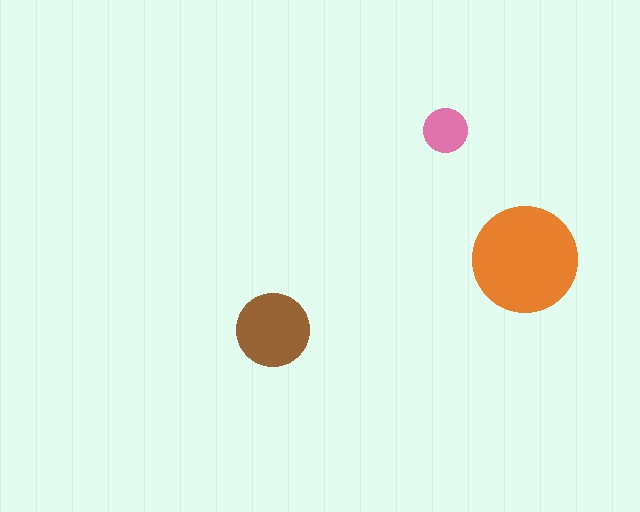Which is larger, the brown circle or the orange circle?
The orange one.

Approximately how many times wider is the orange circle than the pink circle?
About 2.5 times wider.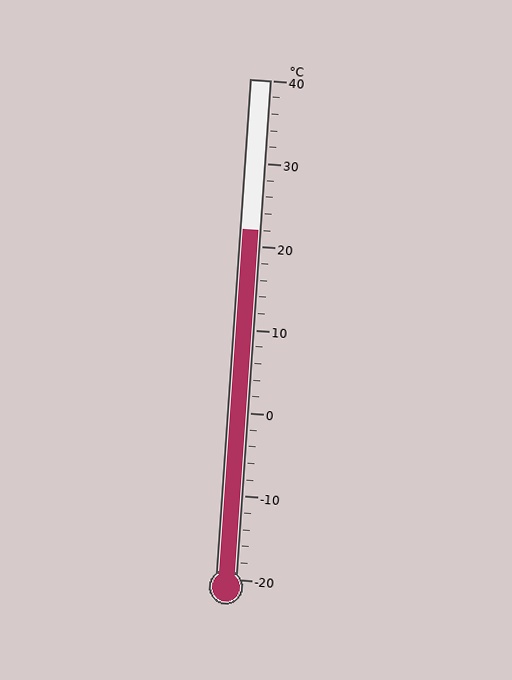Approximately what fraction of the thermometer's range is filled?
The thermometer is filled to approximately 70% of its range.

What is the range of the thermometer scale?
The thermometer scale ranges from -20°C to 40°C.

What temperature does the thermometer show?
The thermometer shows approximately 22°C.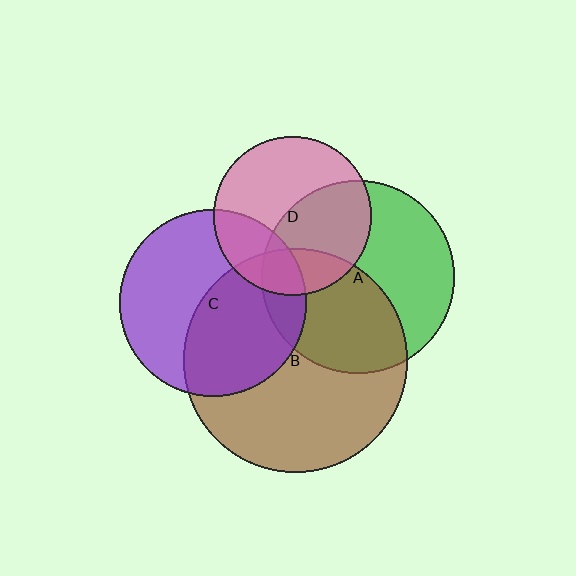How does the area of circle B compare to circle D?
Approximately 2.0 times.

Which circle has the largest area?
Circle B (brown).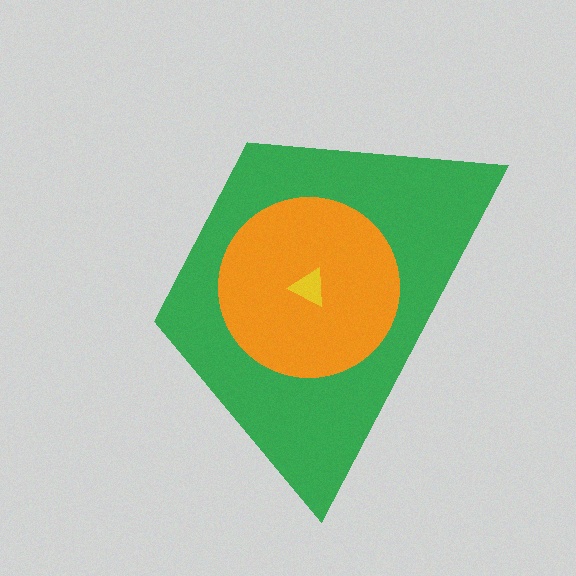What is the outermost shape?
The green trapezoid.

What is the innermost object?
The yellow triangle.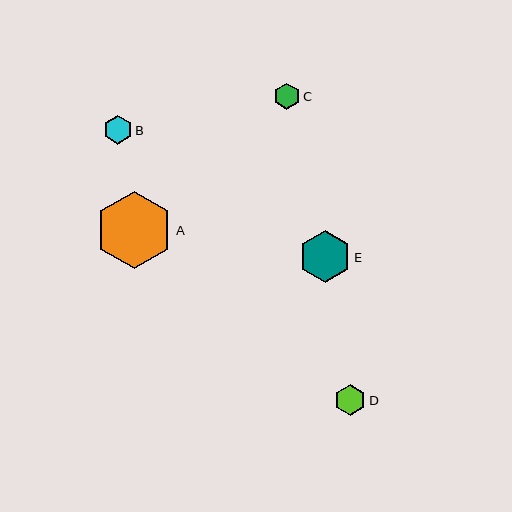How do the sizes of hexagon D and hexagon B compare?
Hexagon D and hexagon B are approximately the same size.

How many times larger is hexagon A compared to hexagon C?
Hexagon A is approximately 3.0 times the size of hexagon C.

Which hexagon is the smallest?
Hexagon C is the smallest with a size of approximately 26 pixels.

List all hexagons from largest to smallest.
From largest to smallest: A, E, D, B, C.